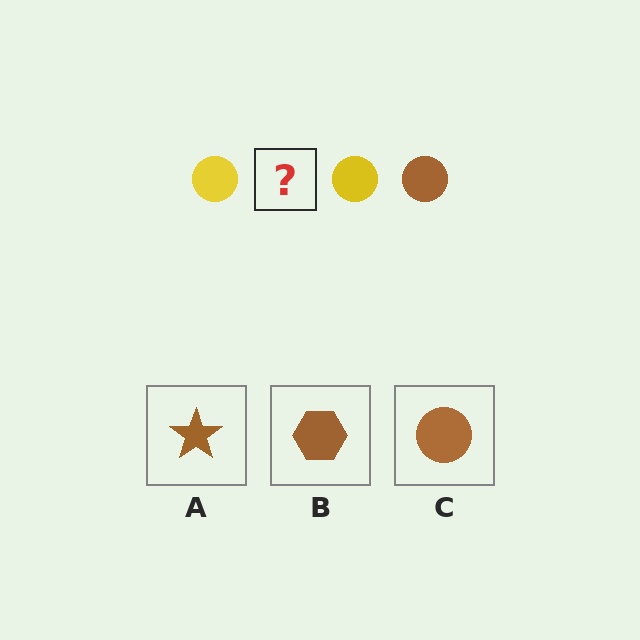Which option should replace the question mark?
Option C.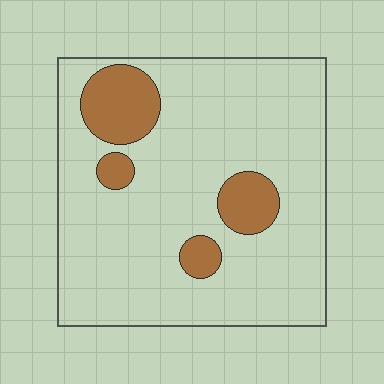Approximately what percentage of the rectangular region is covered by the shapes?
Approximately 15%.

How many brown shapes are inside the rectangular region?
4.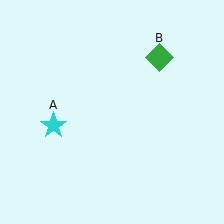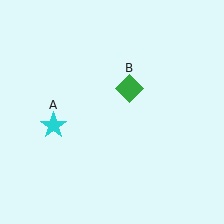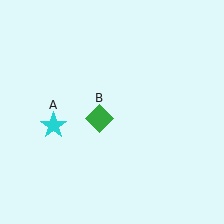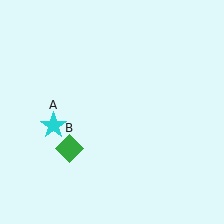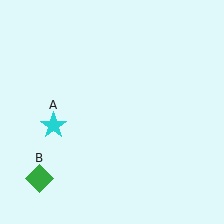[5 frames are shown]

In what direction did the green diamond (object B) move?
The green diamond (object B) moved down and to the left.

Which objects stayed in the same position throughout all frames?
Cyan star (object A) remained stationary.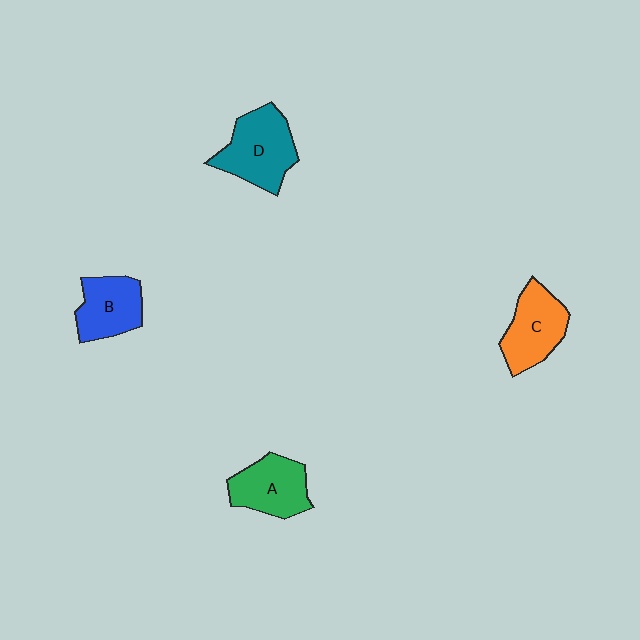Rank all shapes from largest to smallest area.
From largest to smallest: D (teal), C (orange), A (green), B (blue).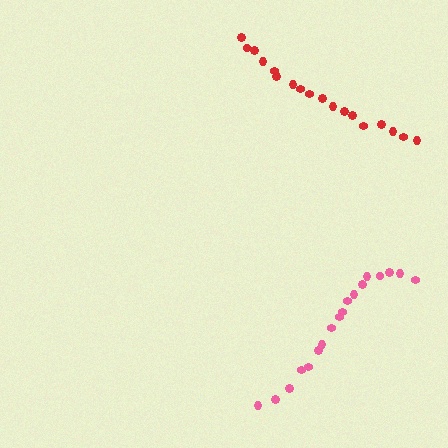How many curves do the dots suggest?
There are 2 distinct paths.